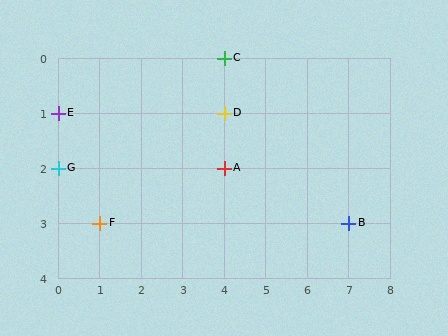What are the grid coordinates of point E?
Point E is at grid coordinates (0, 1).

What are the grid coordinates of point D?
Point D is at grid coordinates (4, 1).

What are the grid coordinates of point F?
Point F is at grid coordinates (1, 3).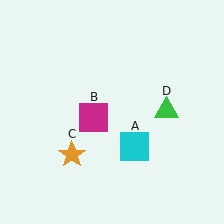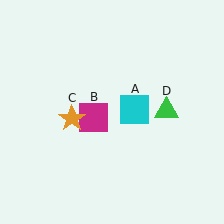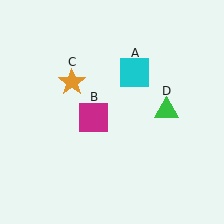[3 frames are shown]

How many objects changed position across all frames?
2 objects changed position: cyan square (object A), orange star (object C).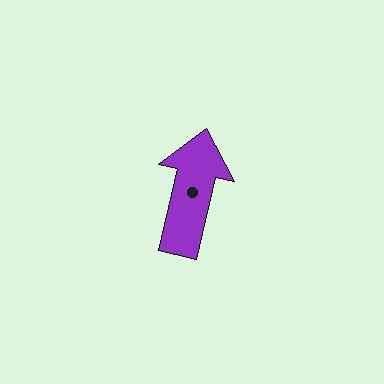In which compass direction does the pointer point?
North.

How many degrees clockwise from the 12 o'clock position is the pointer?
Approximately 13 degrees.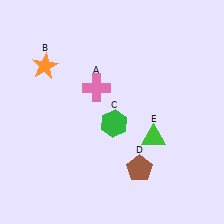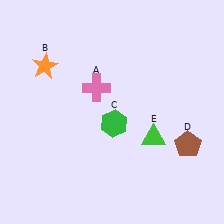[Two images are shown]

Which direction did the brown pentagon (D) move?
The brown pentagon (D) moved right.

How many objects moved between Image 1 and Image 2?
1 object moved between the two images.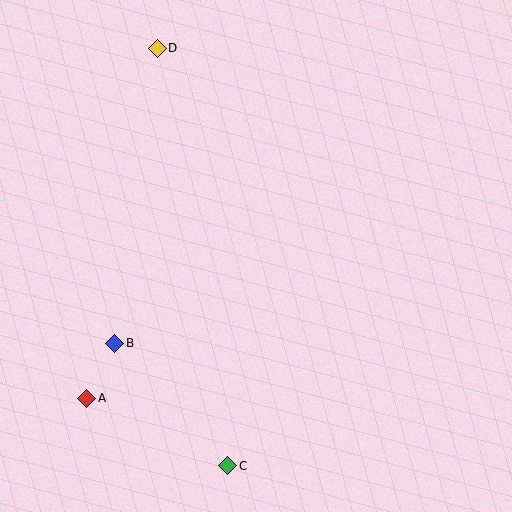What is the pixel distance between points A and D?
The distance between A and D is 357 pixels.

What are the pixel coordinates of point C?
Point C is at (228, 466).